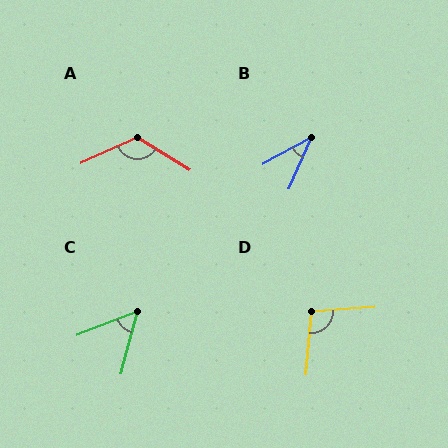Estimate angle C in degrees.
Approximately 54 degrees.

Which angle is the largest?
A, at approximately 124 degrees.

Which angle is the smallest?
B, at approximately 38 degrees.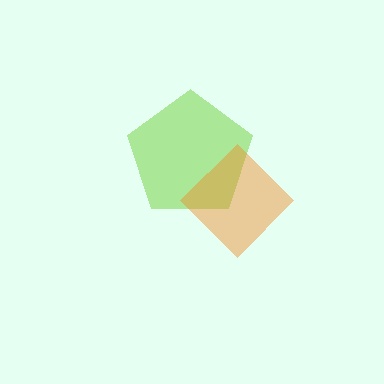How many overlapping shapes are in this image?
There are 2 overlapping shapes in the image.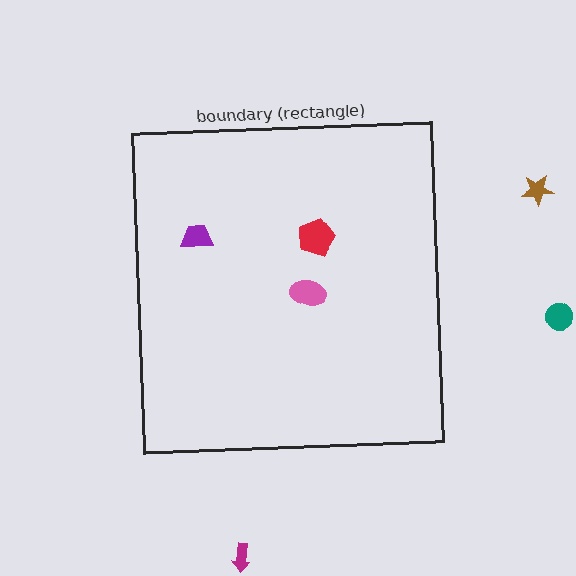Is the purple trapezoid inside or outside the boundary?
Inside.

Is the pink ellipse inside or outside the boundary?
Inside.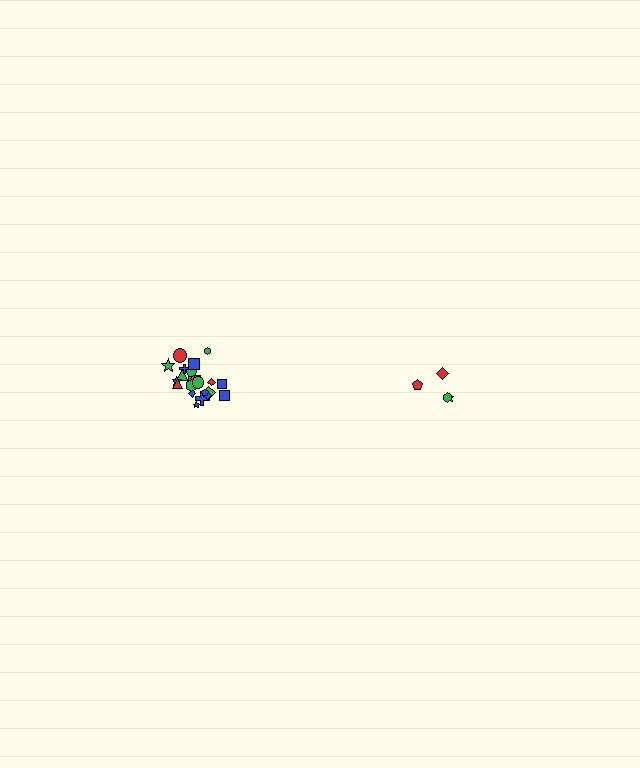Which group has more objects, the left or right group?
The left group.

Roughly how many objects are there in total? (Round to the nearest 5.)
Roughly 25 objects in total.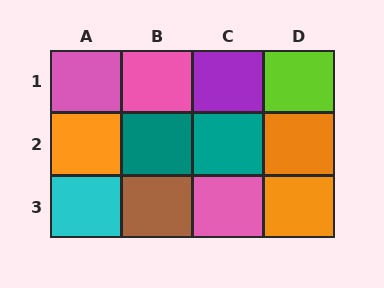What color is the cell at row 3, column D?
Orange.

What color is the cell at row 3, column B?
Brown.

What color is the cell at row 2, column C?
Teal.